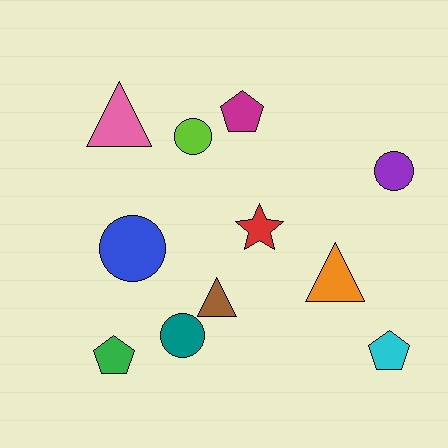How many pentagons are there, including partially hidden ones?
There are 3 pentagons.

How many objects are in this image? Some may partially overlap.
There are 11 objects.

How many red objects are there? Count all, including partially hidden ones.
There is 1 red object.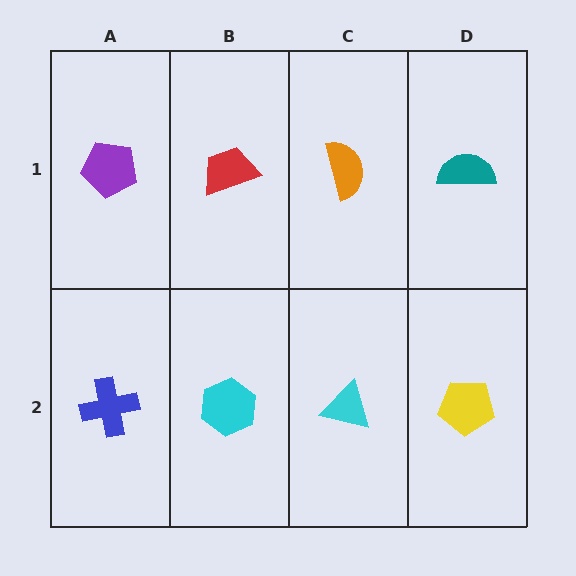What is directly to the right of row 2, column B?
A cyan triangle.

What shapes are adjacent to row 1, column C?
A cyan triangle (row 2, column C), a red trapezoid (row 1, column B), a teal semicircle (row 1, column D).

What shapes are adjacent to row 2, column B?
A red trapezoid (row 1, column B), a blue cross (row 2, column A), a cyan triangle (row 2, column C).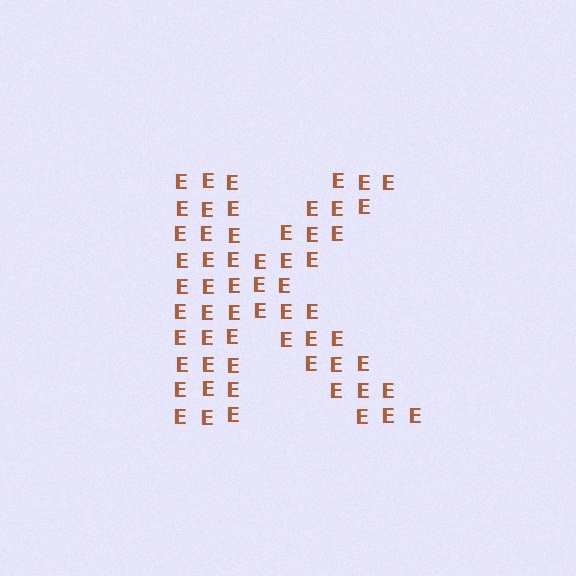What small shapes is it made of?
It is made of small letter E's.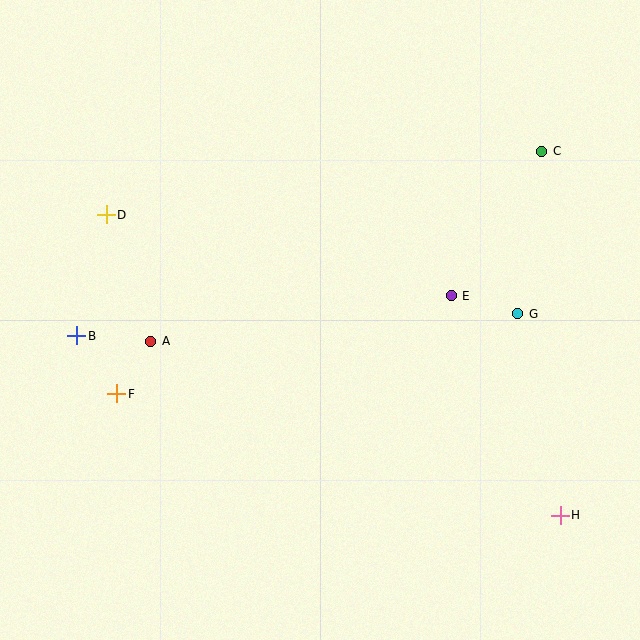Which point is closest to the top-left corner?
Point D is closest to the top-left corner.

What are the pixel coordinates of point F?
Point F is at (117, 394).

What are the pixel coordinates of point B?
Point B is at (77, 336).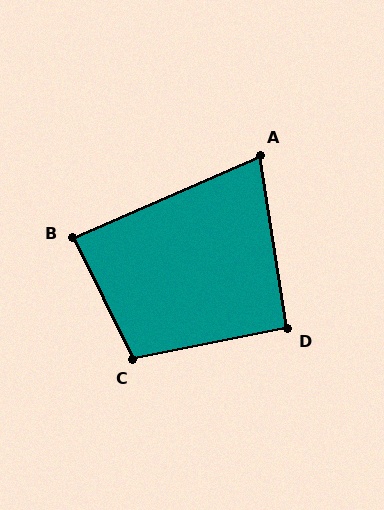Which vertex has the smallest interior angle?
A, at approximately 75 degrees.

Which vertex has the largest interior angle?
C, at approximately 105 degrees.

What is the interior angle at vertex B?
Approximately 87 degrees (approximately right).